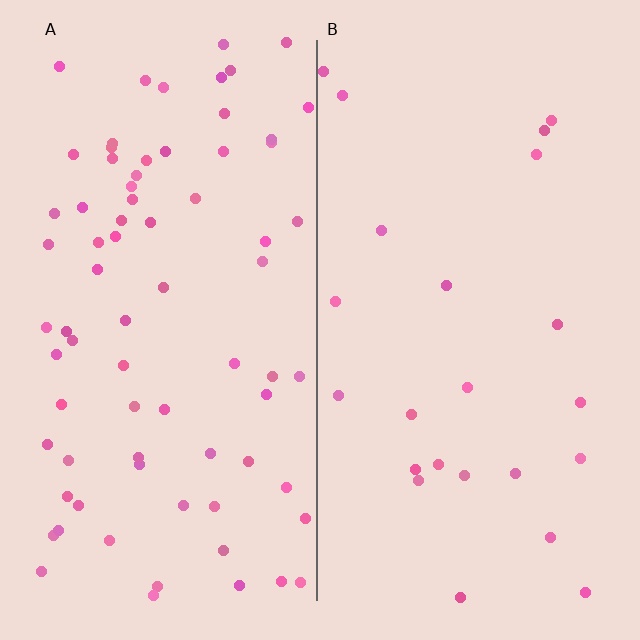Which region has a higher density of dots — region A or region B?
A (the left).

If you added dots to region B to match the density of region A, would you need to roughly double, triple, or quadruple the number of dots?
Approximately triple.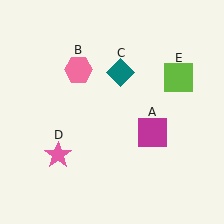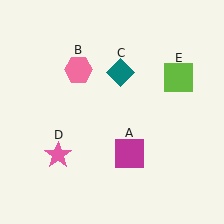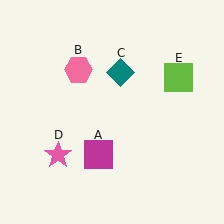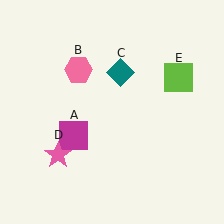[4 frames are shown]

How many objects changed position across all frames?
1 object changed position: magenta square (object A).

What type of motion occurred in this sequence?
The magenta square (object A) rotated clockwise around the center of the scene.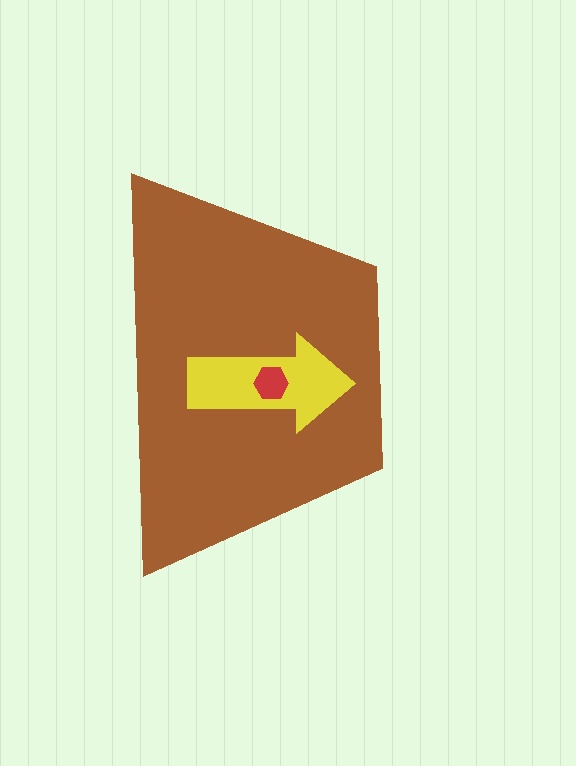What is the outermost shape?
The brown trapezoid.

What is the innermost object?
The red hexagon.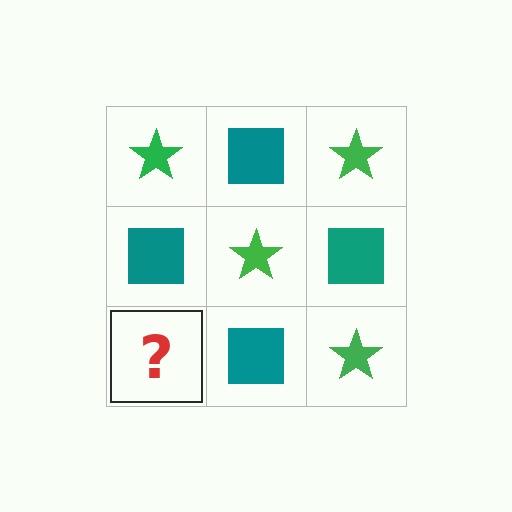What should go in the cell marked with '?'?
The missing cell should contain a green star.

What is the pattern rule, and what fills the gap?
The rule is that it alternates green star and teal square in a checkerboard pattern. The gap should be filled with a green star.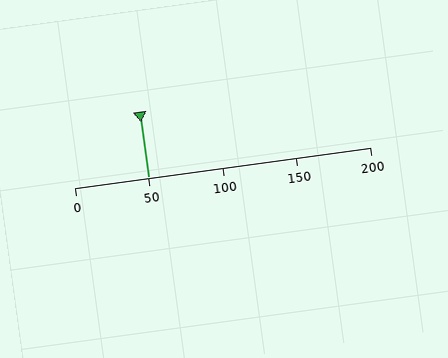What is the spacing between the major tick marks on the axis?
The major ticks are spaced 50 apart.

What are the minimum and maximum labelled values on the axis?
The axis runs from 0 to 200.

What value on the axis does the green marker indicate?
The marker indicates approximately 50.